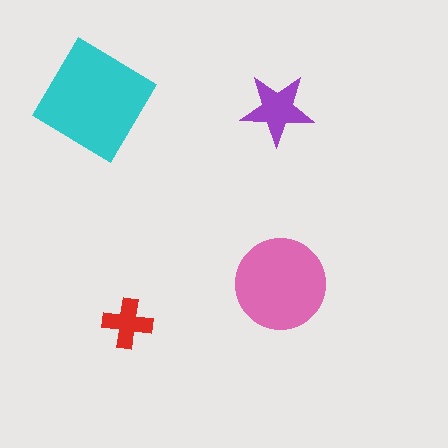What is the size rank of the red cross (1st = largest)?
4th.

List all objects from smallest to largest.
The red cross, the purple star, the pink circle, the cyan diamond.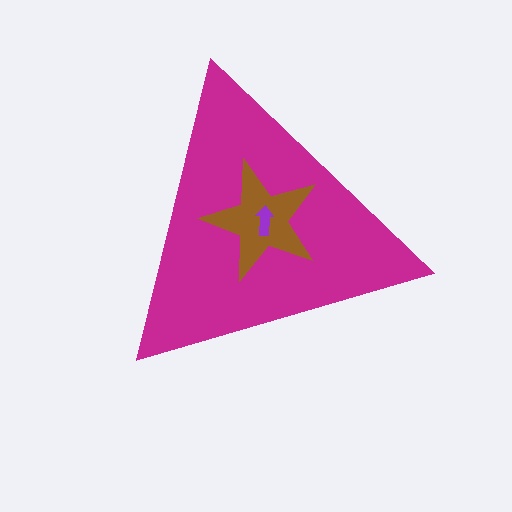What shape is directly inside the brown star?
The purple arrow.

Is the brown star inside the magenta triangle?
Yes.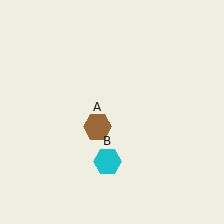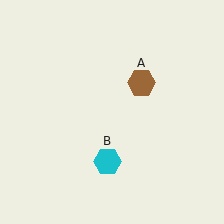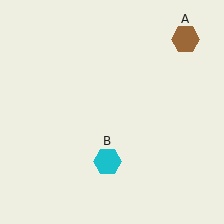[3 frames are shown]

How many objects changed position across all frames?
1 object changed position: brown hexagon (object A).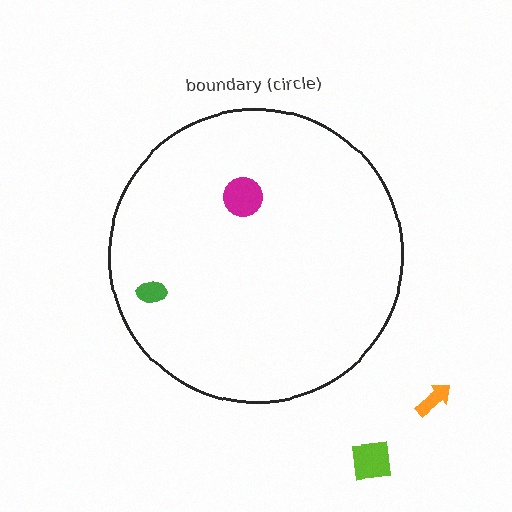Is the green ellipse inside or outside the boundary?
Inside.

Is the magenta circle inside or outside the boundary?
Inside.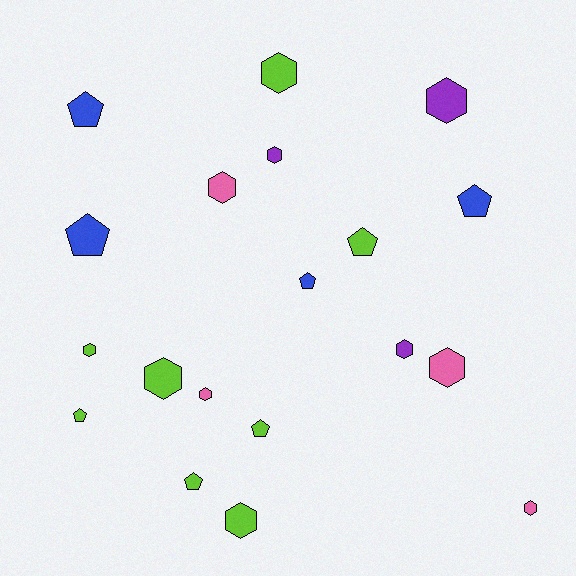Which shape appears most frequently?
Hexagon, with 11 objects.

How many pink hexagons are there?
There are 4 pink hexagons.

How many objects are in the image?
There are 19 objects.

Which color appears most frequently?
Lime, with 8 objects.